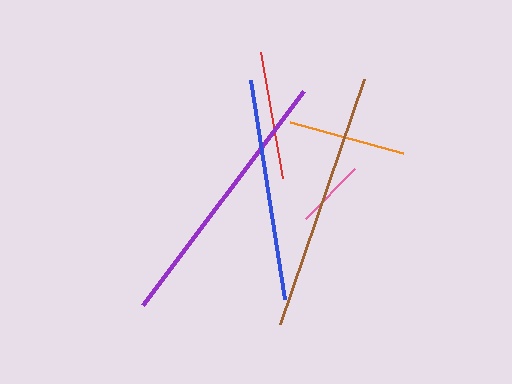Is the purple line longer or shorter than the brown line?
The purple line is longer than the brown line.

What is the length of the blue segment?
The blue segment is approximately 221 pixels long.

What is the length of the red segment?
The red segment is approximately 128 pixels long.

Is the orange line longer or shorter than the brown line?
The brown line is longer than the orange line.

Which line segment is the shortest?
The pink line is the shortest at approximately 70 pixels.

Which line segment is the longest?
The purple line is the longest at approximately 268 pixels.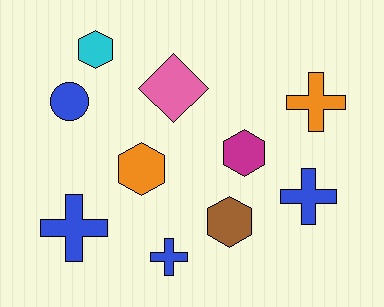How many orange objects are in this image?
There are 2 orange objects.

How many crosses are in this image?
There are 4 crosses.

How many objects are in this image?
There are 10 objects.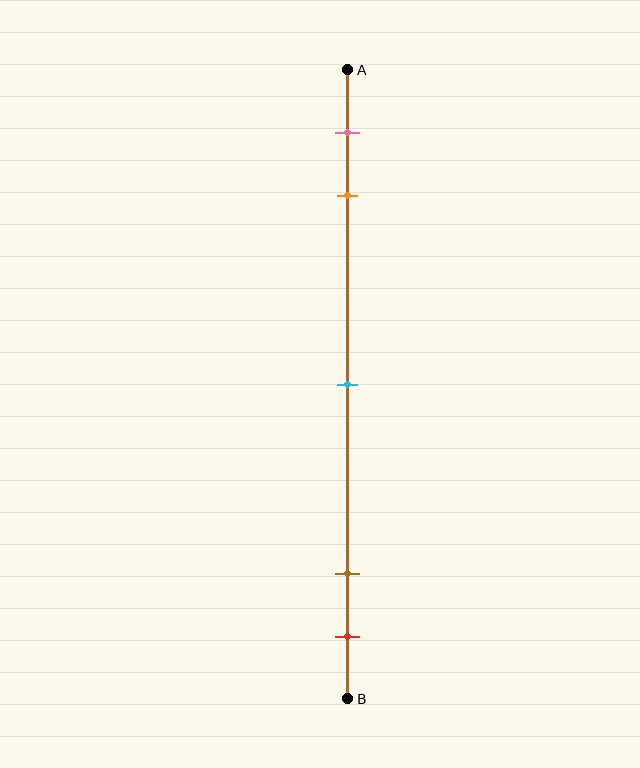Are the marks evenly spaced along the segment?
No, the marks are not evenly spaced.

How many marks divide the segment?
There are 5 marks dividing the segment.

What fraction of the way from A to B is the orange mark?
The orange mark is approximately 20% (0.2) of the way from A to B.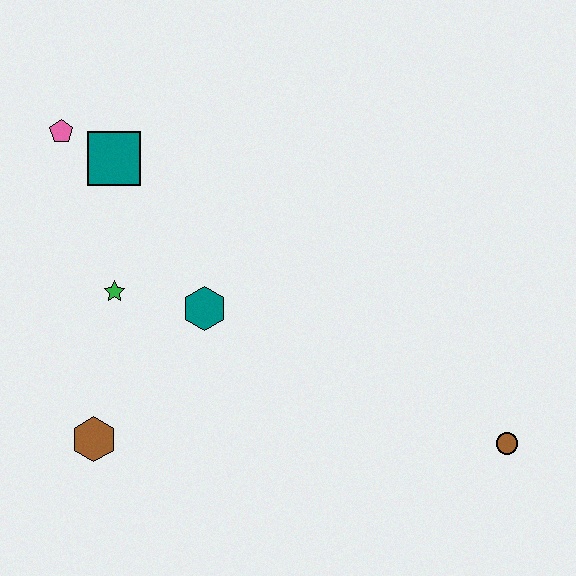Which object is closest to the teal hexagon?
The green star is closest to the teal hexagon.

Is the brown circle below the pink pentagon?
Yes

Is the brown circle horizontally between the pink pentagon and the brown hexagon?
No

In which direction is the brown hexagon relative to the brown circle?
The brown hexagon is to the left of the brown circle.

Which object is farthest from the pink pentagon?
The brown circle is farthest from the pink pentagon.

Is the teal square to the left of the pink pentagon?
No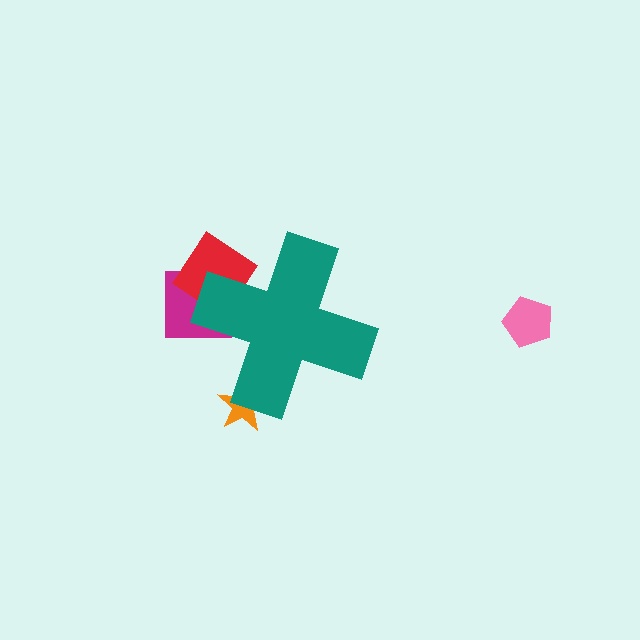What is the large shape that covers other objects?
A teal cross.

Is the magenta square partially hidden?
Yes, the magenta square is partially hidden behind the teal cross.